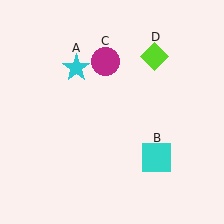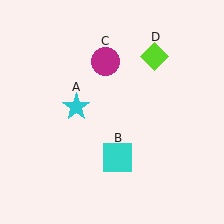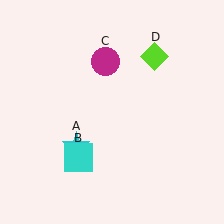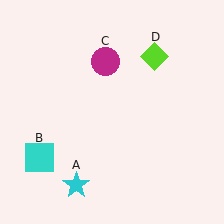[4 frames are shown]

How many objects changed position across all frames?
2 objects changed position: cyan star (object A), cyan square (object B).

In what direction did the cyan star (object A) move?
The cyan star (object A) moved down.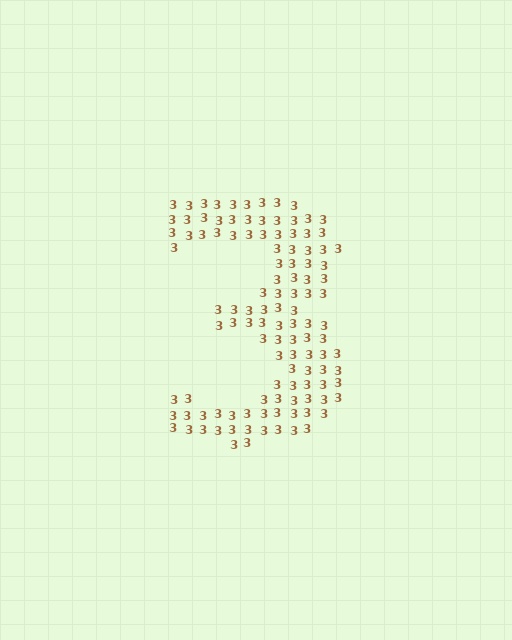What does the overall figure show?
The overall figure shows the digit 3.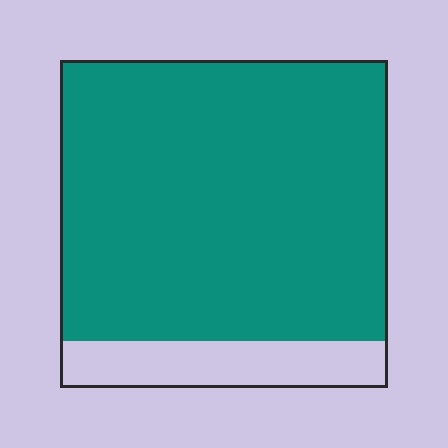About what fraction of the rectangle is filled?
About seven eighths (7/8).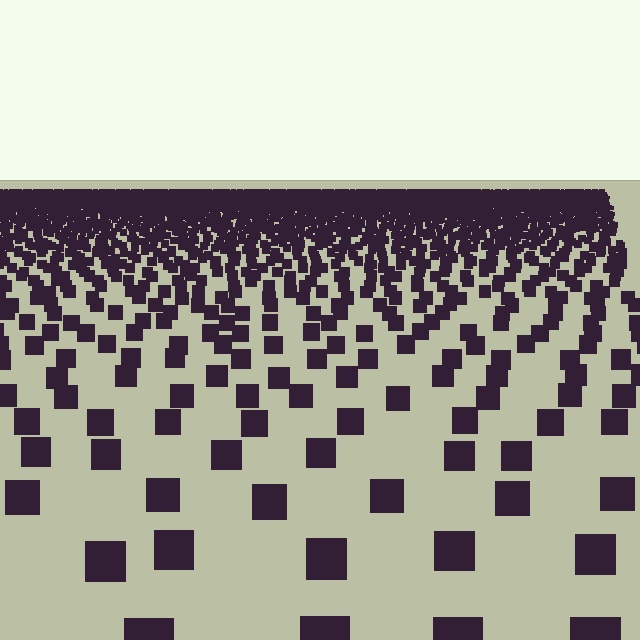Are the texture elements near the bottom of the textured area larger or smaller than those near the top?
Larger. Near the bottom, elements are closer to the viewer and appear at a bigger on-screen size.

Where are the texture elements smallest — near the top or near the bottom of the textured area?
Near the top.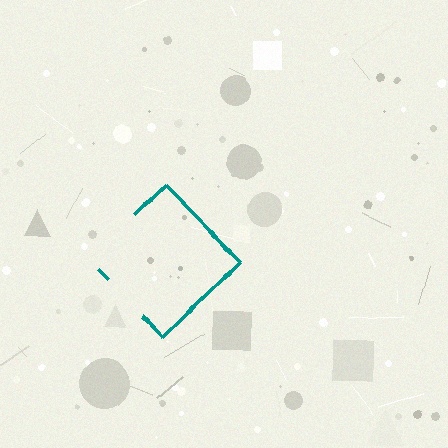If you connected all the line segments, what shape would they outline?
They would outline a diamond.